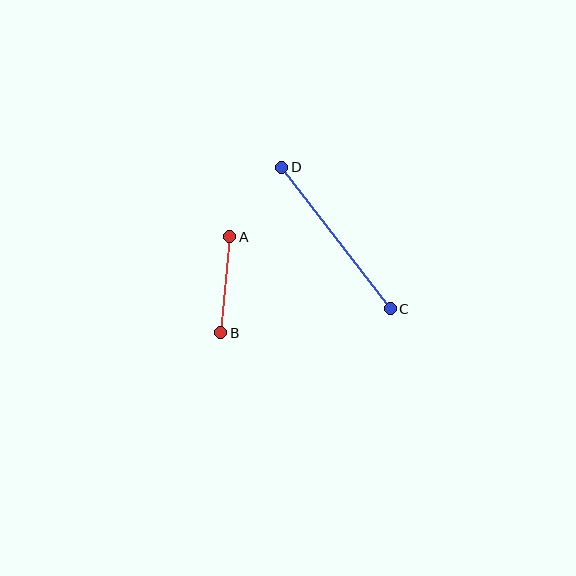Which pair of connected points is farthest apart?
Points C and D are farthest apart.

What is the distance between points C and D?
The distance is approximately 178 pixels.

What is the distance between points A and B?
The distance is approximately 96 pixels.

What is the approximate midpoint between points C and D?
The midpoint is at approximately (336, 238) pixels.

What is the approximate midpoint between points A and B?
The midpoint is at approximately (225, 285) pixels.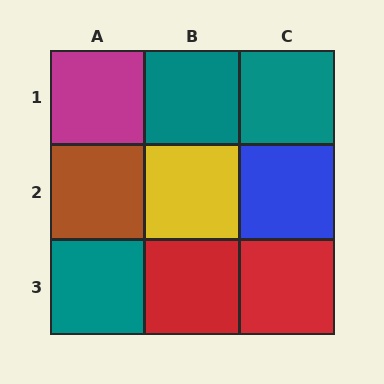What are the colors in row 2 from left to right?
Brown, yellow, blue.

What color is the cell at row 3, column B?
Red.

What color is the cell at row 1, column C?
Teal.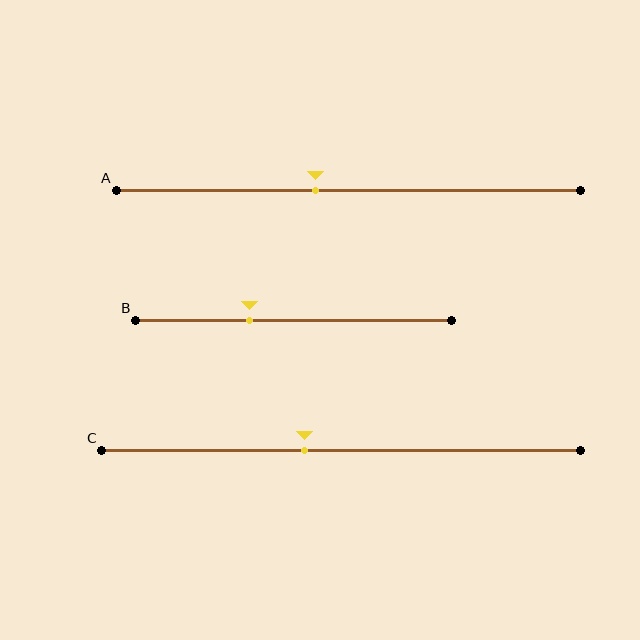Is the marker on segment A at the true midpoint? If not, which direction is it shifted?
No, the marker on segment A is shifted to the left by about 7% of the segment length.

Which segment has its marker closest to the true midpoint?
Segment A has its marker closest to the true midpoint.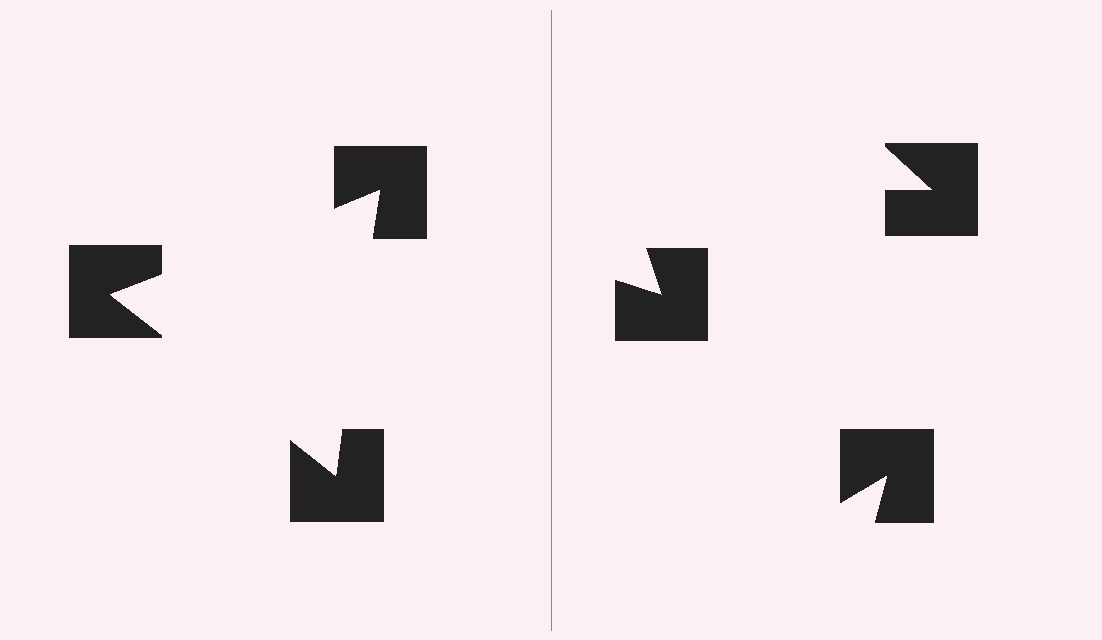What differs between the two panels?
The notched squares are positioned identically on both sides; only the wedge orientations differ. On the left they align to a triangle; on the right they are misaligned.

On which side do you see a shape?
An illusory triangle appears on the left side. On the right side the wedge cuts are rotated, so no coherent shape forms.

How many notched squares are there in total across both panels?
6 — 3 on each side.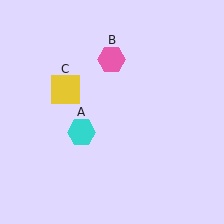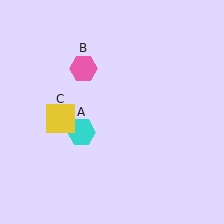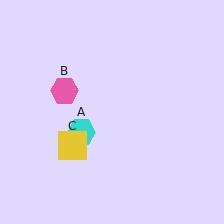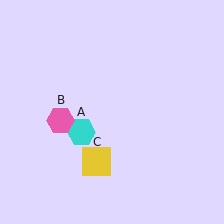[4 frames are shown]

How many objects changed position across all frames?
2 objects changed position: pink hexagon (object B), yellow square (object C).